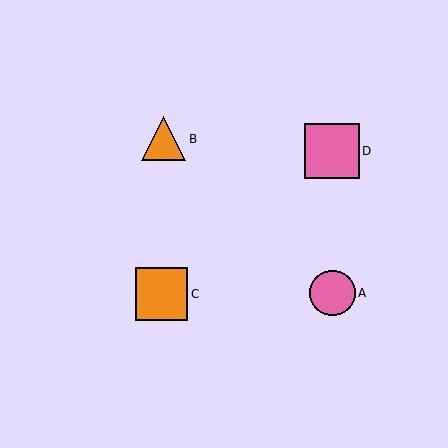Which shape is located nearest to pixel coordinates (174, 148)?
The orange triangle (labeled B) at (164, 139) is nearest to that location.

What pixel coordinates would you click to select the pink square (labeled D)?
Click at (332, 151) to select the pink square D.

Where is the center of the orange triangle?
The center of the orange triangle is at (164, 139).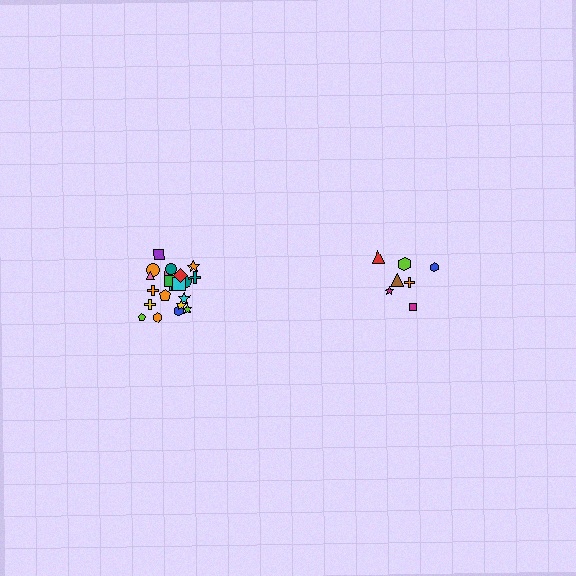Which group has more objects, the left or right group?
The left group.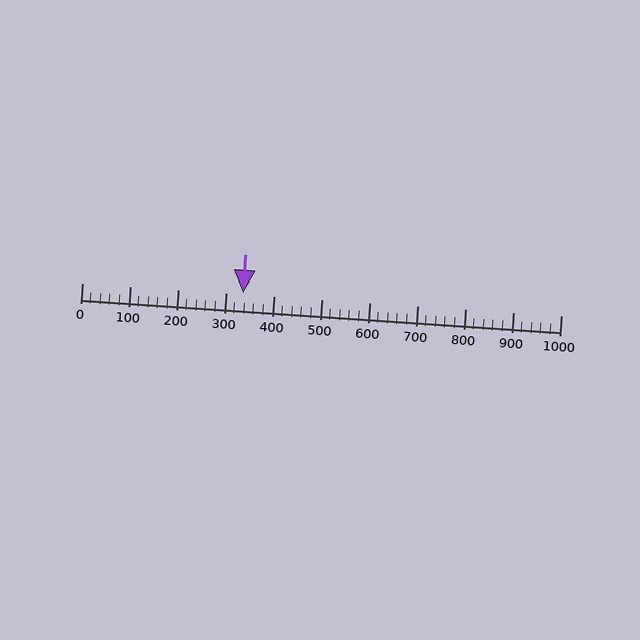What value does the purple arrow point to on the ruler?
The purple arrow points to approximately 336.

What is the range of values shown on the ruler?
The ruler shows values from 0 to 1000.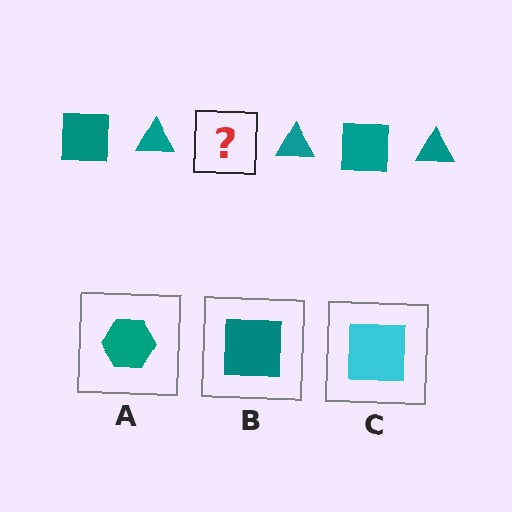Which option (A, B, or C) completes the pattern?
B.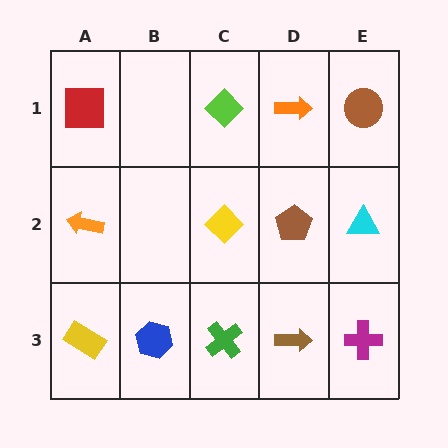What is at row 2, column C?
A yellow diamond.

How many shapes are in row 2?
4 shapes.